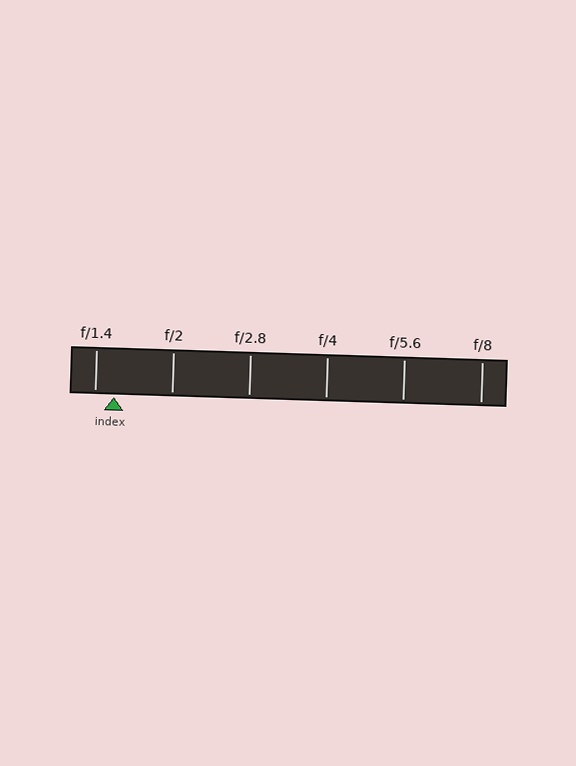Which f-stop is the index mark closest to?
The index mark is closest to f/1.4.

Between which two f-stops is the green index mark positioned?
The index mark is between f/1.4 and f/2.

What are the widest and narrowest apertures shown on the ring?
The widest aperture shown is f/1.4 and the narrowest is f/8.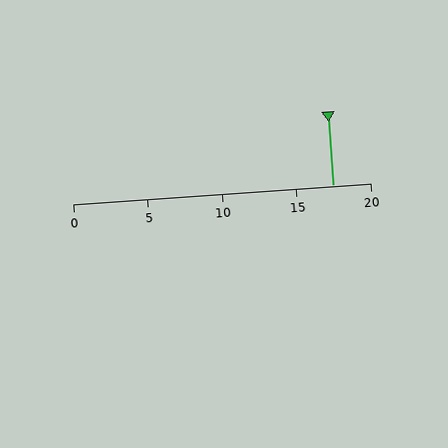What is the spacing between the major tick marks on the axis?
The major ticks are spaced 5 apart.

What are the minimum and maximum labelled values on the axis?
The axis runs from 0 to 20.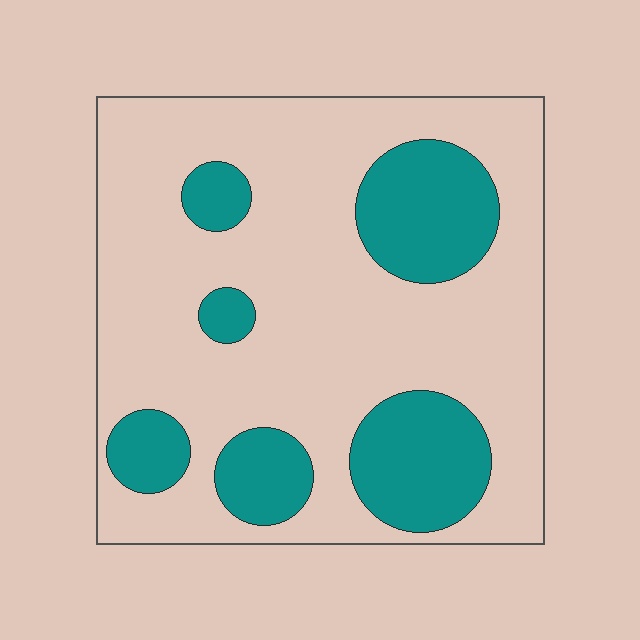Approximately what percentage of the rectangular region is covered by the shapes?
Approximately 25%.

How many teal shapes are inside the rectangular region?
6.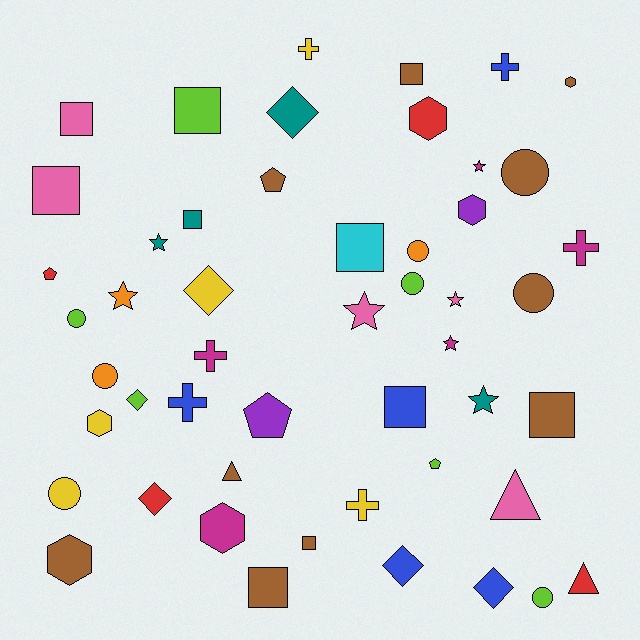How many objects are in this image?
There are 50 objects.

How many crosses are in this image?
There are 6 crosses.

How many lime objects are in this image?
There are 6 lime objects.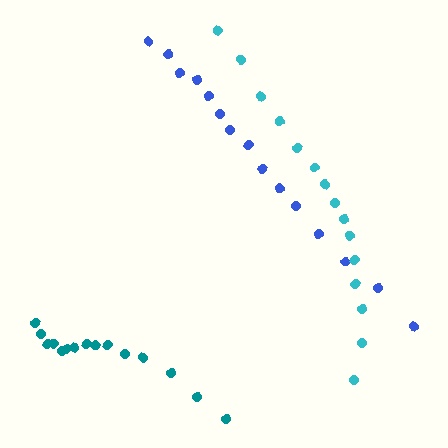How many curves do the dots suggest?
There are 3 distinct paths.